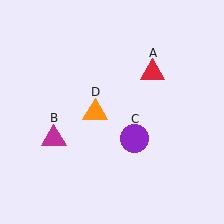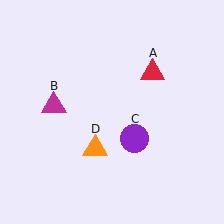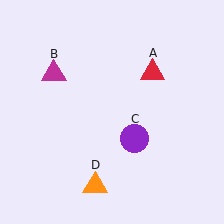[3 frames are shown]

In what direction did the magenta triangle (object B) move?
The magenta triangle (object B) moved up.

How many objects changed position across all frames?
2 objects changed position: magenta triangle (object B), orange triangle (object D).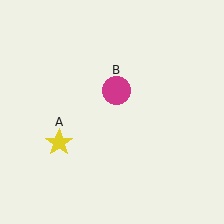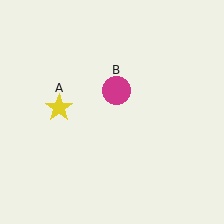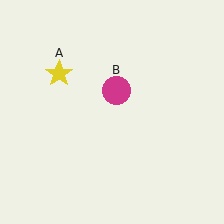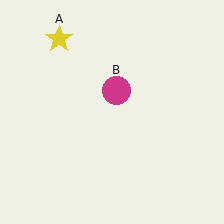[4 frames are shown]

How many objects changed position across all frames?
1 object changed position: yellow star (object A).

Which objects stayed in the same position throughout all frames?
Magenta circle (object B) remained stationary.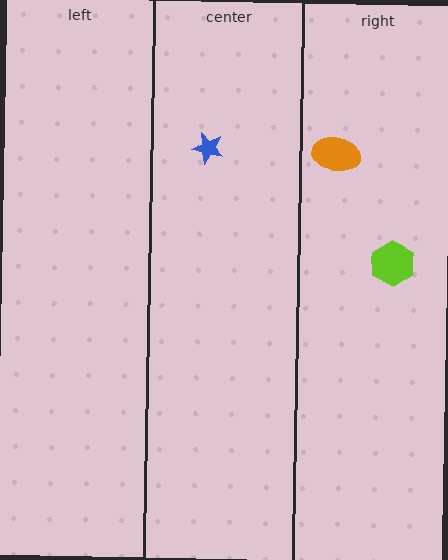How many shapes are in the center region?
1.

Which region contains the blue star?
The center region.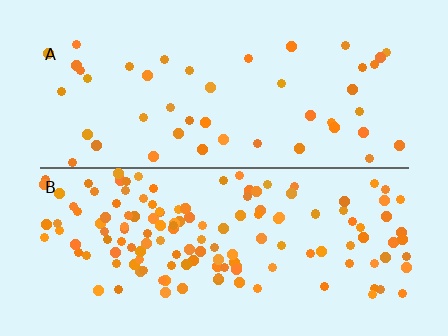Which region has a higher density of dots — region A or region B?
B (the bottom).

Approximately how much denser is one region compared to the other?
Approximately 3.2× — region B over region A.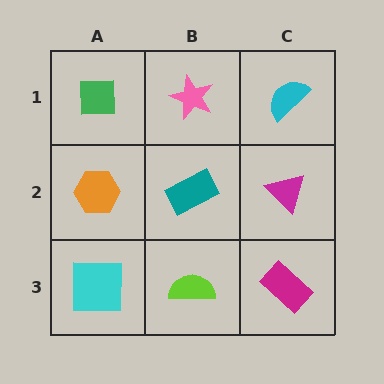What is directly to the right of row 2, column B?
A magenta triangle.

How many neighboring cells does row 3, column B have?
3.